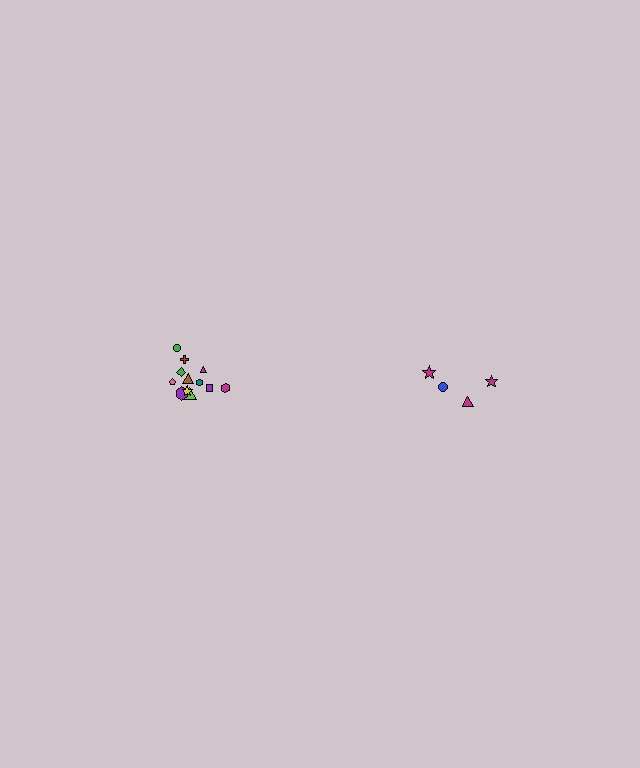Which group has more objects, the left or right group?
The left group.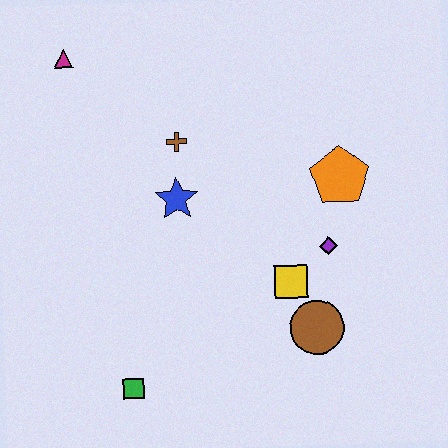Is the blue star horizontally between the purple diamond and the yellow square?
No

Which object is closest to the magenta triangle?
The brown cross is closest to the magenta triangle.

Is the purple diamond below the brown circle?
No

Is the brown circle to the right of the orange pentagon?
No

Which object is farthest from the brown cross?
The green square is farthest from the brown cross.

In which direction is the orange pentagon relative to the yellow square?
The orange pentagon is above the yellow square.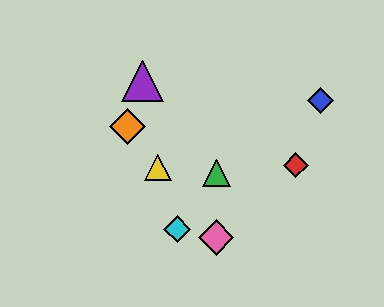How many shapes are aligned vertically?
2 shapes (the green triangle, the pink diamond) are aligned vertically.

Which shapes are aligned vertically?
The green triangle, the pink diamond are aligned vertically.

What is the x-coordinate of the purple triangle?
The purple triangle is at x≈143.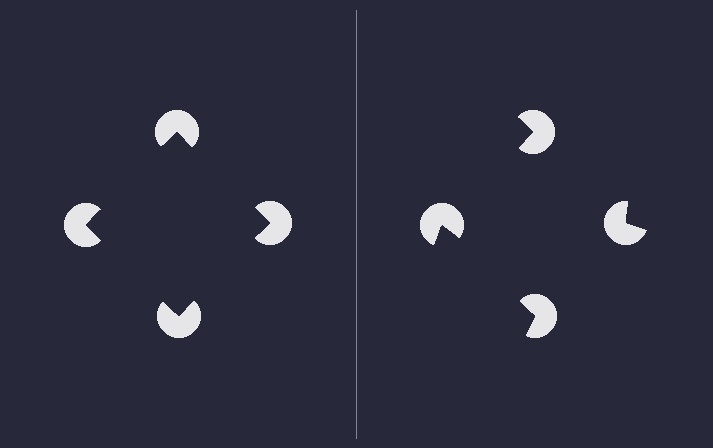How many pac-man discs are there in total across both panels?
8 — 4 on each side.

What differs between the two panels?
The pac-man discs are positioned identically on both sides; only the wedge orientations differ. On the left they align to a square; on the right they are misaligned.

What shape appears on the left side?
An illusory square.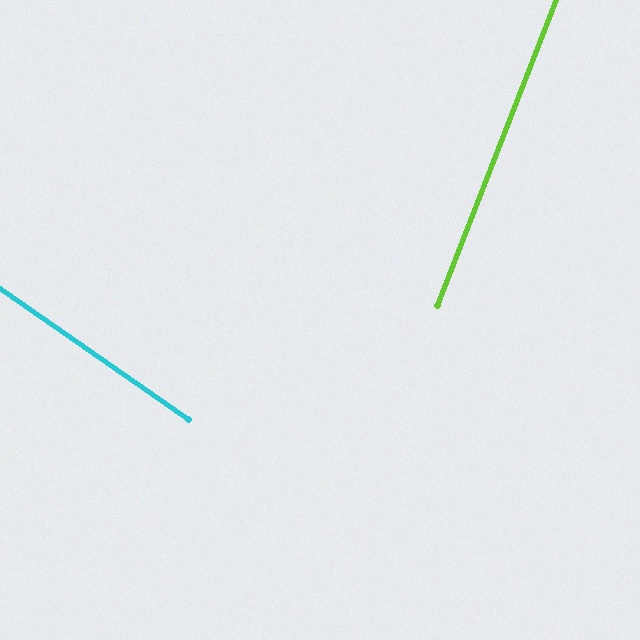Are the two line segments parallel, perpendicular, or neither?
Neither parallel nor perpendicular — they differ by about 76°.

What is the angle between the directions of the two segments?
Approximately 76 degrees.